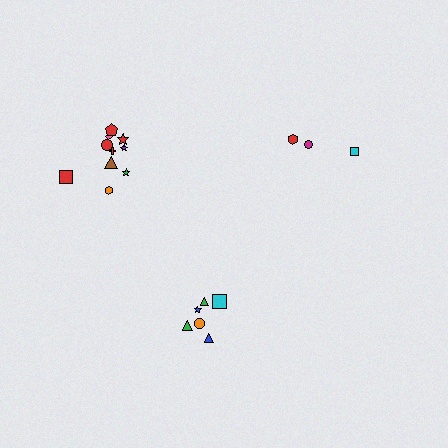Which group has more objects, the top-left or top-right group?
The top-left group.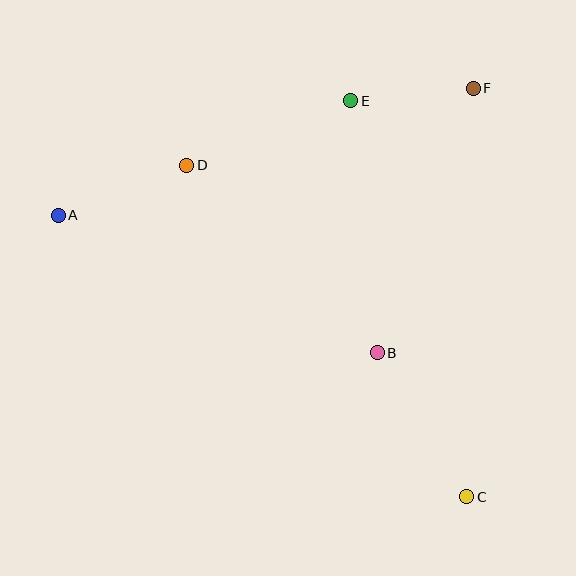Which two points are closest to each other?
Points E and F are closest to each other.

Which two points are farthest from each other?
Points A and C are farthest from each other.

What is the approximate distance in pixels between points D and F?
The distance between D and F is approximately 296 pixels.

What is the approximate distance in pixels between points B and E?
The distance between B and E is approximately 253 pixels.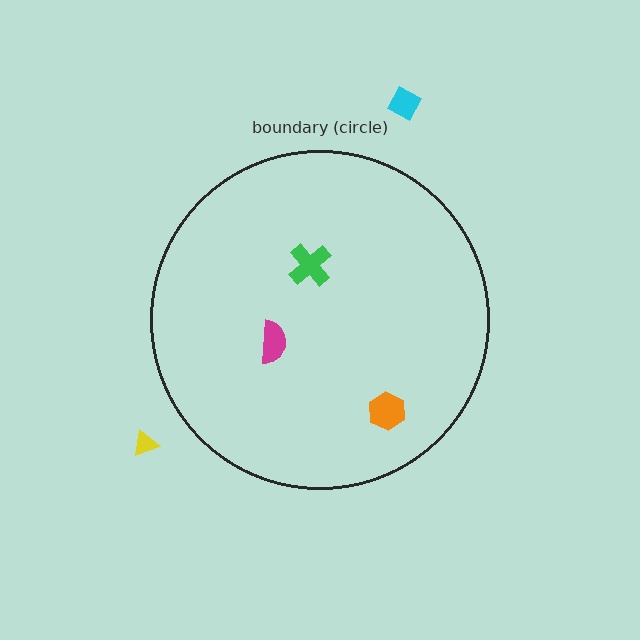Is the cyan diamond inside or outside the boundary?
Outside.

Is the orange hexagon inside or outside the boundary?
Inside.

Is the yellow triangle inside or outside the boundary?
Outside.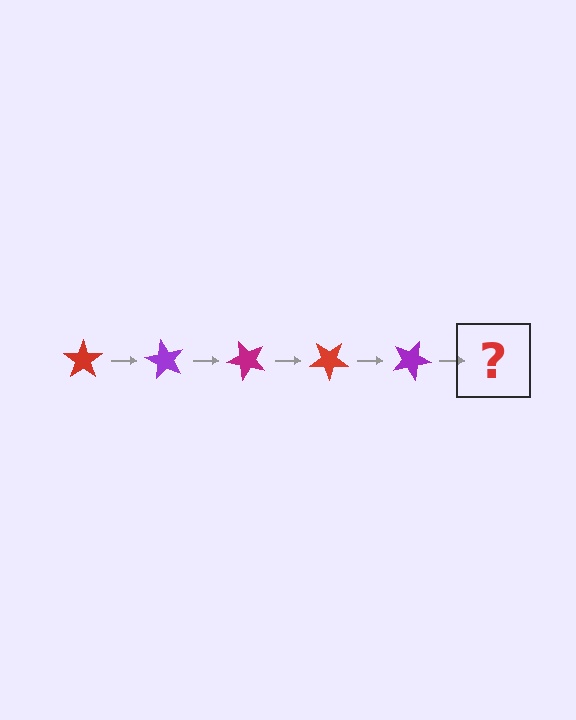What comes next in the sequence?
The next element should be a magenta star, rotated 300 degrees from the start.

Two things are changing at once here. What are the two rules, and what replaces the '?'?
The two rules are that it rotates 60 degrees each step and the color cycles through red, purple, and magenta. The '?' should be a magenta star, rotated 300 degrees from the start.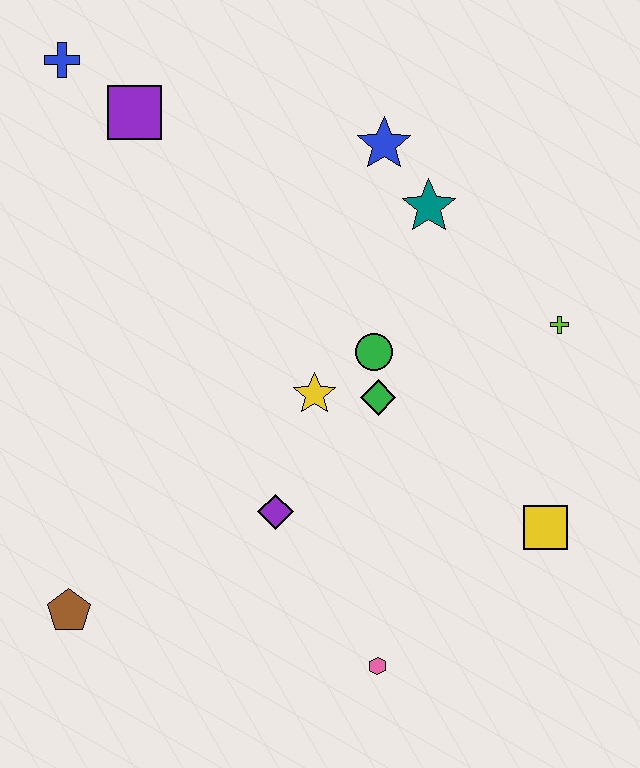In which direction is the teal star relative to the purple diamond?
The teal star is above the purple diamond.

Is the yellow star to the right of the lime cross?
No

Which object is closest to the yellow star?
The green diamond is closest to the yellow star.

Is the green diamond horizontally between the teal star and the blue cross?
Yes